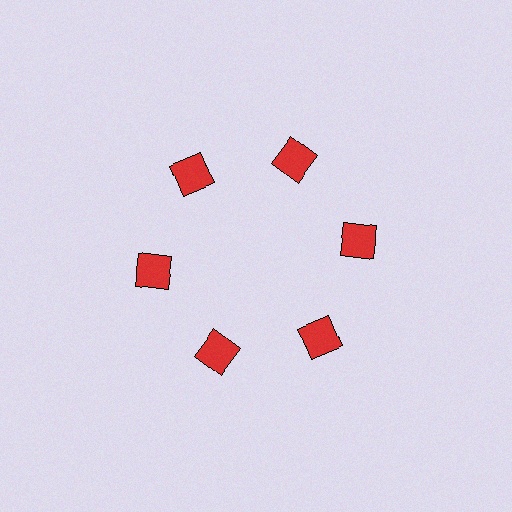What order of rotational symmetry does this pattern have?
This pattern has 6-fold rotational symmetry.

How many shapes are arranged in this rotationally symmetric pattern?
There are 6 shapes, arranged in 6 groups of 1.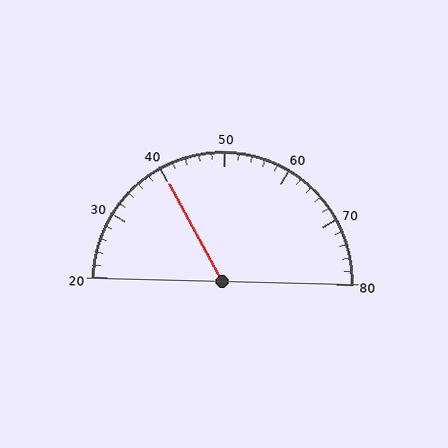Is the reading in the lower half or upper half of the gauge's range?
The reading is in the lower half of the range (20 to 80).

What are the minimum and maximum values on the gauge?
The gauge ranges from 20 to 80.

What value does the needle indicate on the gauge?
The needle indicates approximately 40.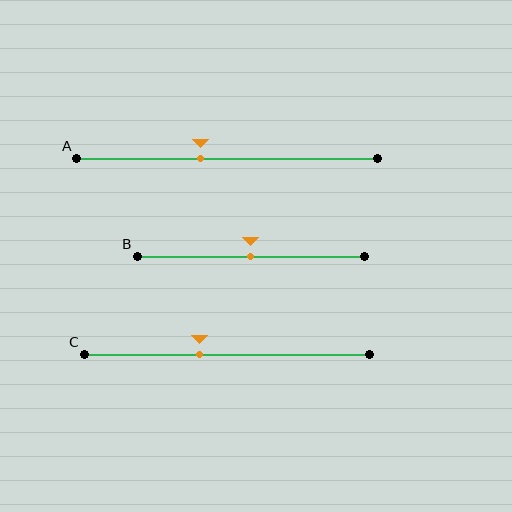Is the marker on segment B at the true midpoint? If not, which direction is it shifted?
Yes, the marker on segment B is at the true midpoint.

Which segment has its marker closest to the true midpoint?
Segment B has its marker closest to the true midpoint.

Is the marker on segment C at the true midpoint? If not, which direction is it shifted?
No, the marker on segment C is shifted to the left by about 10% of the segment length.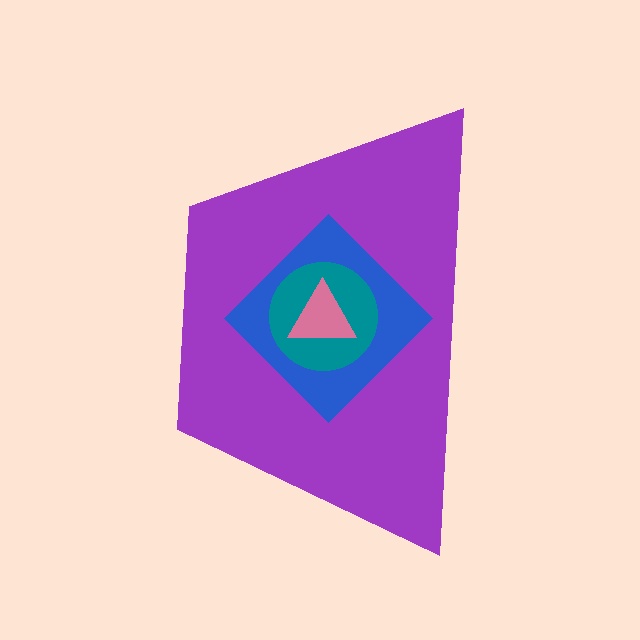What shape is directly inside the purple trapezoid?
The blue diamond.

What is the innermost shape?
The pink triangle.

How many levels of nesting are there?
4.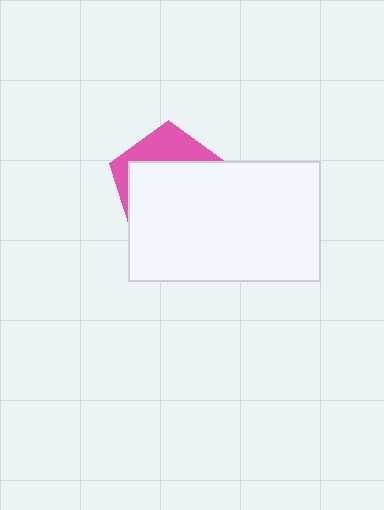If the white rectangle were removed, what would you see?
You would see the complete pink pentagon.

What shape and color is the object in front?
The object in front is a white rectangle.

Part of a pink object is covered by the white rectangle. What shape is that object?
It is a pentagon.